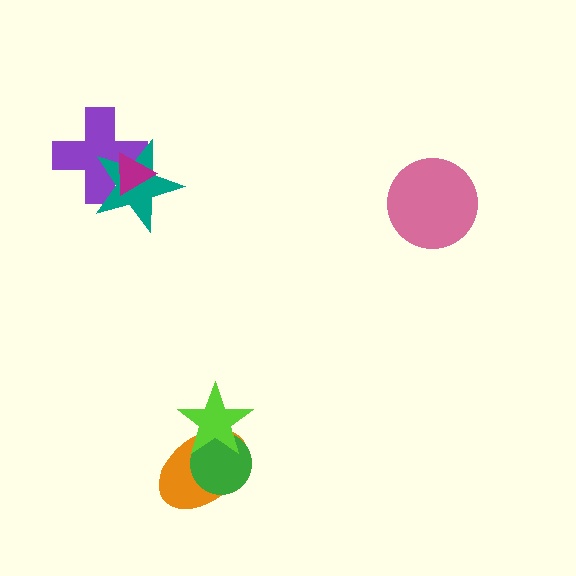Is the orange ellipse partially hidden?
Yes, it is partially covered by another shape.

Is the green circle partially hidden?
Yes, it is partially covered by another shape.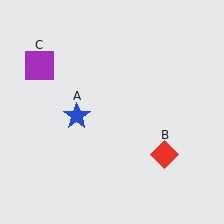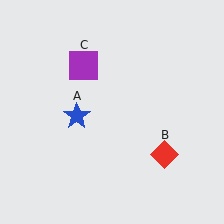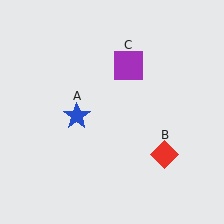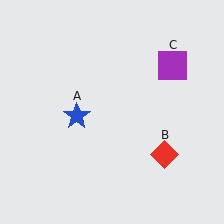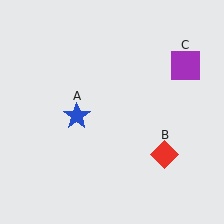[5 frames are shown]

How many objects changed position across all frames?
1 object changed position: purple square (object C).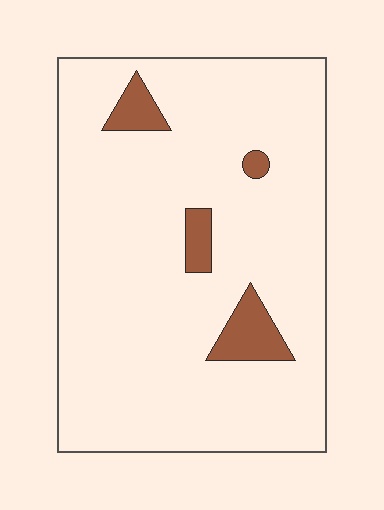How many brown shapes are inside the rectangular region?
4.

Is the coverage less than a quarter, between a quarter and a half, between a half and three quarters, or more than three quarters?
Less than a quarter.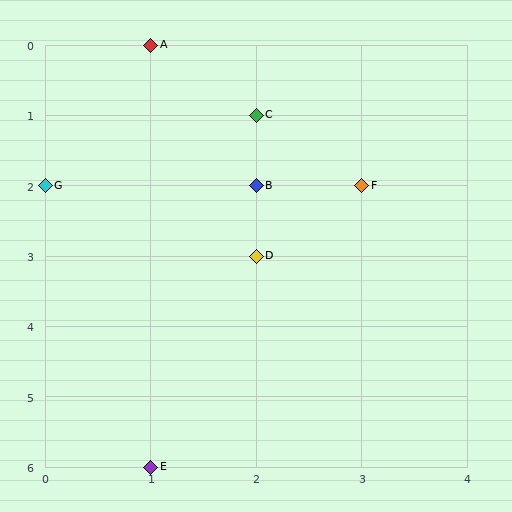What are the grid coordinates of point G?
Point G is at grid coordinates (0, 2).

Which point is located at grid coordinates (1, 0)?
Point A is at (1, 0).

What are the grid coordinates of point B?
Point B is at grid coordinates (2, 2).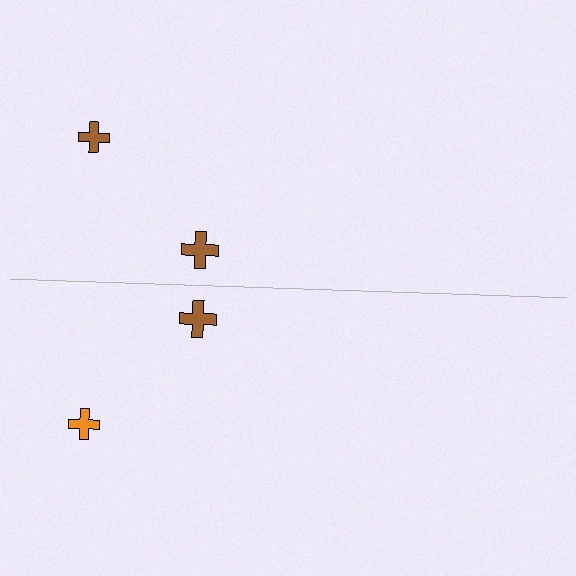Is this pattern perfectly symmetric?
No, the pattern is not perfectly symmetric. The orange cross on the bottom side breaks the symmetry — its mirror counterpart is brown.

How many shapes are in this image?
There are 4 shapes in this image.